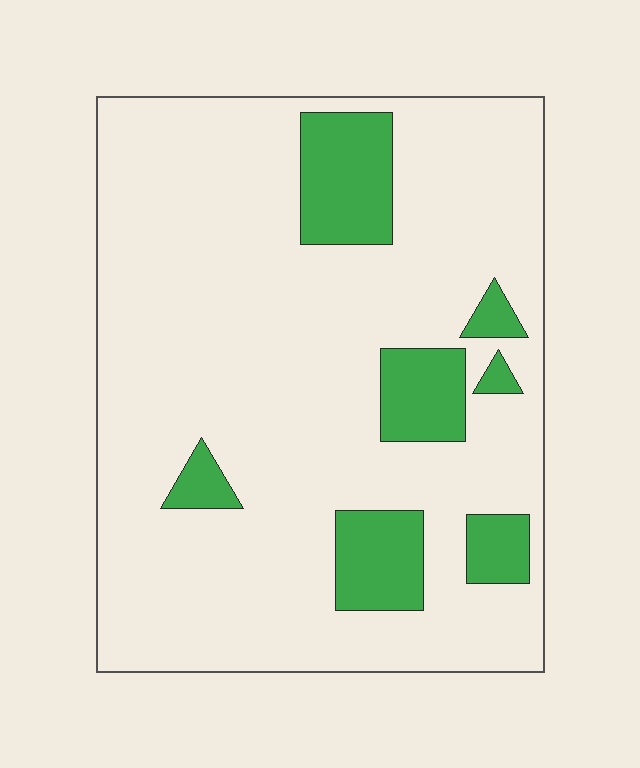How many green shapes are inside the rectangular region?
7.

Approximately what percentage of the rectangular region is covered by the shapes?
Approximately 15%.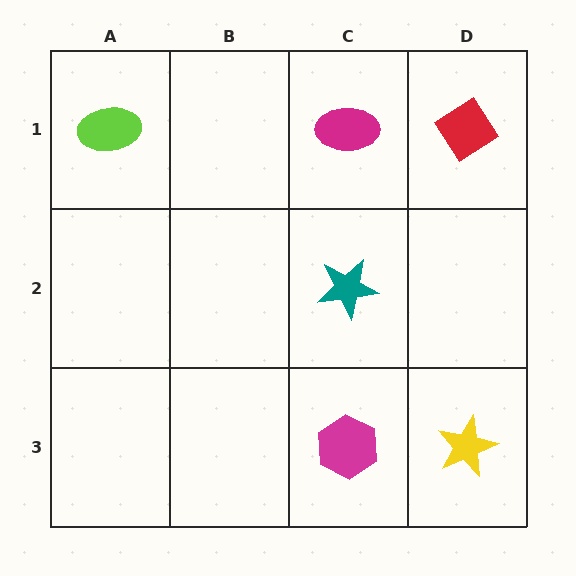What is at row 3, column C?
A magenta hexagon.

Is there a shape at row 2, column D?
No, that cell is empty.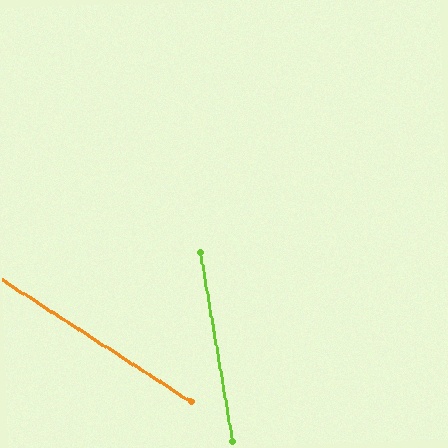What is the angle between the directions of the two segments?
Approximately 48 degrees.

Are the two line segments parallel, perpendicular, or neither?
Neither parallel nor perpendicular — they differ by about 48°.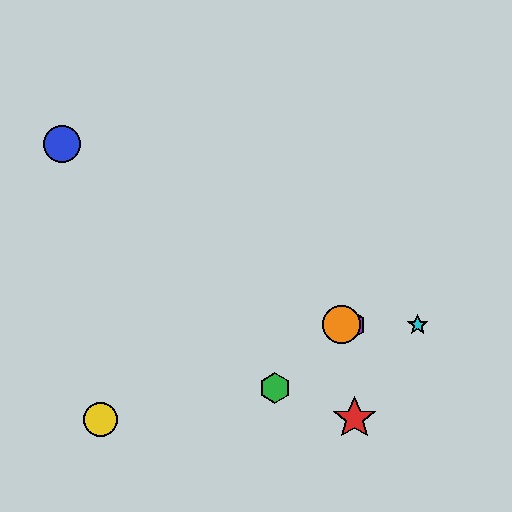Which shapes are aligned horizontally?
The purple hexagon, the orange circle, the cyan star are aligned horizontally.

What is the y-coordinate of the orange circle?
The orange circle is at y≈325.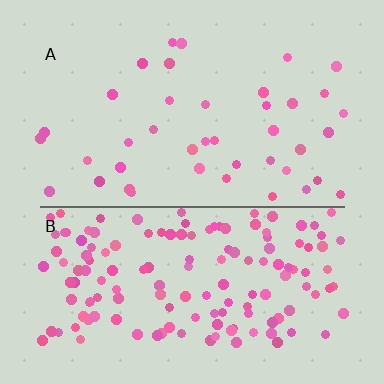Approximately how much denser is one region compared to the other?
Approximately 3.7× — region B over region A.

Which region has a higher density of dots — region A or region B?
B (the bottom).